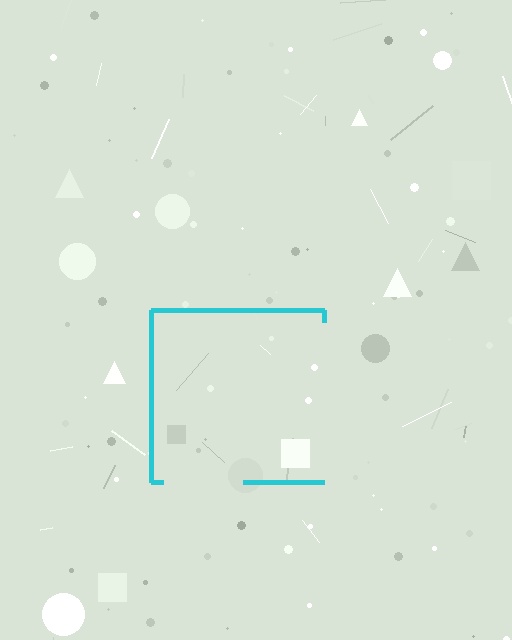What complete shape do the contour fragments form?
The contour fragments form a square.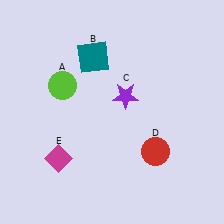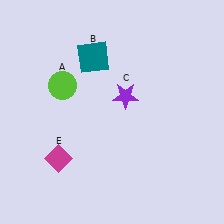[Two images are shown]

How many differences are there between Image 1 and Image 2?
There is 1 difference between the two images.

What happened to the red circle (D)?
The red circle (D) was removed in Image 2. It was in the bottom-right area of Image 1.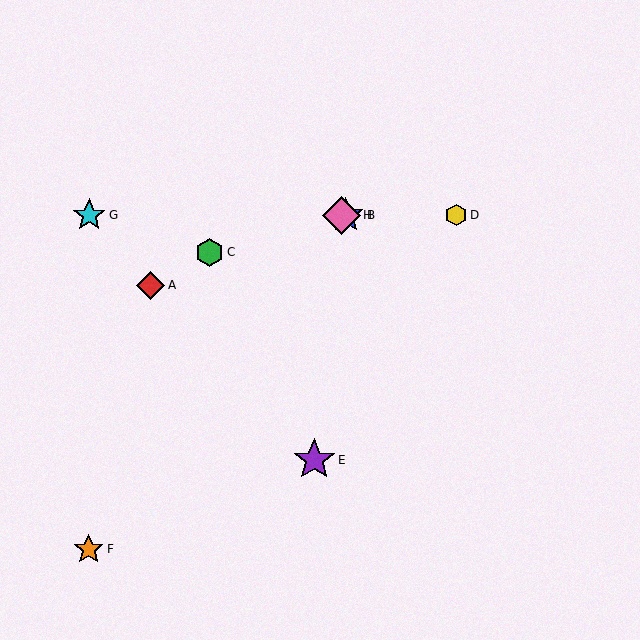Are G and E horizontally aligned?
No, G is at y≈215 and E is at y≈460.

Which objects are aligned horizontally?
Objects B, D, G, H are aligned horizontally.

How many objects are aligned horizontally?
4 objects (B, D, G, H) are aligned horizontally.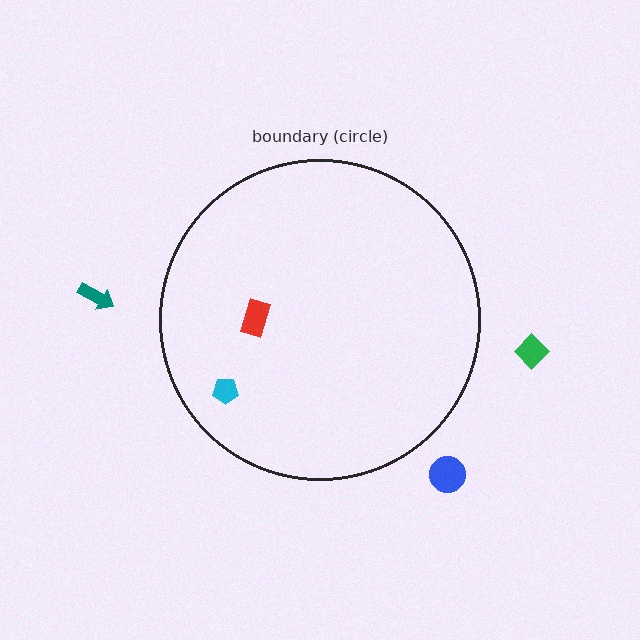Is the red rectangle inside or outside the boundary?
Inside.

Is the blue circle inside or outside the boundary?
Outside.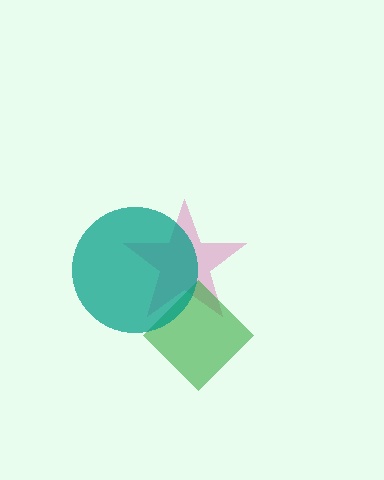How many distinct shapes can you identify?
There are 3 distinct shapes: a pink star, a green diamond, a teal circle.